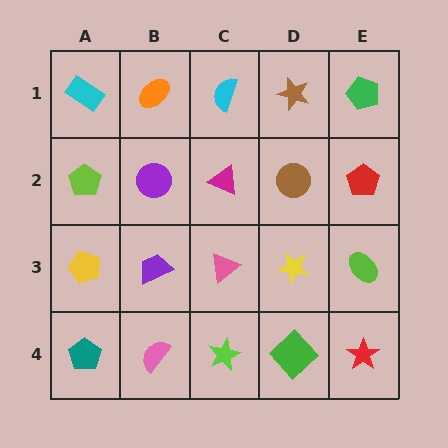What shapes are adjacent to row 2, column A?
A cyan rectangle (row 1, column A), a yellow pentagon (row 3, column A), a purple circle (row 2, column B).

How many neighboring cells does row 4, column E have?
2.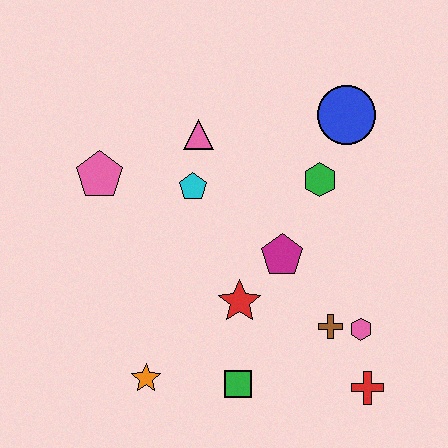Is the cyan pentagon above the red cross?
Yes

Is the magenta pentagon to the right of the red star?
Yes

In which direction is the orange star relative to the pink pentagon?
The orange star is below the pink pentagon.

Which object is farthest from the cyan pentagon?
The red cross is farthest from the cyan pentagon.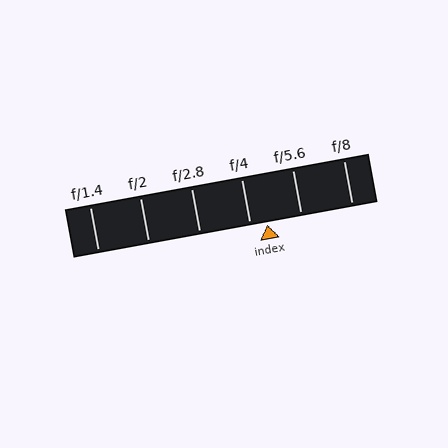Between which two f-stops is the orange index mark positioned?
The index mark is between f/4 and f/5.6.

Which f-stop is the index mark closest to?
The index mark is closest to f/4.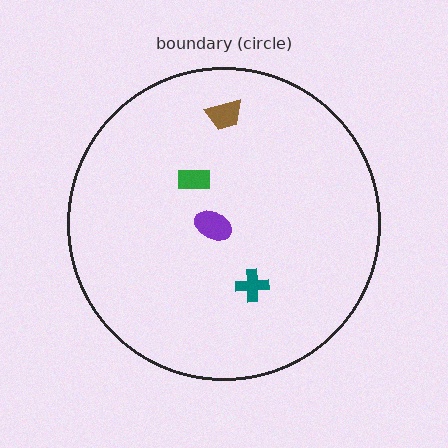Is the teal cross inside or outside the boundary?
Inside.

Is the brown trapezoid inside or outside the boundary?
Inside.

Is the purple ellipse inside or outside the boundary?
Inside.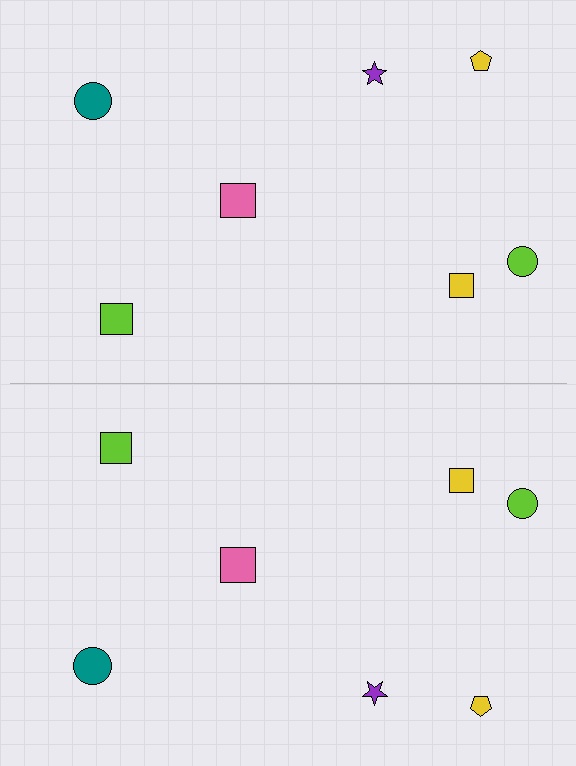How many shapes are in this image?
There are 14 shapes in this image.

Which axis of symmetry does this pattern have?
The pattern has a horizontal axis of symmetry running through the center of the image.